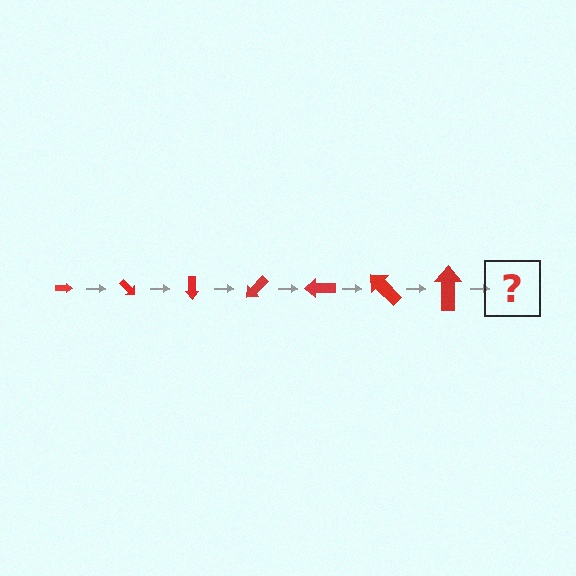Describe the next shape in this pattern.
It should be an arrow, larger than the previous one and rotated 315 degrees from the start.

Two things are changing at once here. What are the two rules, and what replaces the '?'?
The two rules are that the arrow grows larger each step and it rotates 45 degrees each step. The '?' should be an arrow, larger than the previous one and rotated 315 degrees from the start.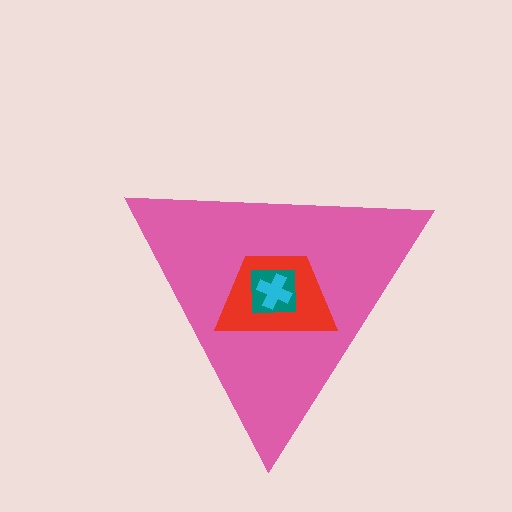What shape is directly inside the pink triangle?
The red trapezoid.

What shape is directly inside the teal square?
The cyan cross.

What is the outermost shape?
The pink triangle.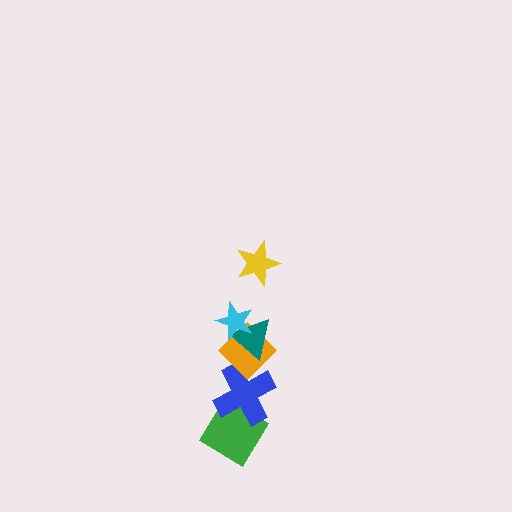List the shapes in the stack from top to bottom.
From top to bottom: the yellow star, the cyan star, the teal triangle, the orange diamond, the blue cross, the green diamond.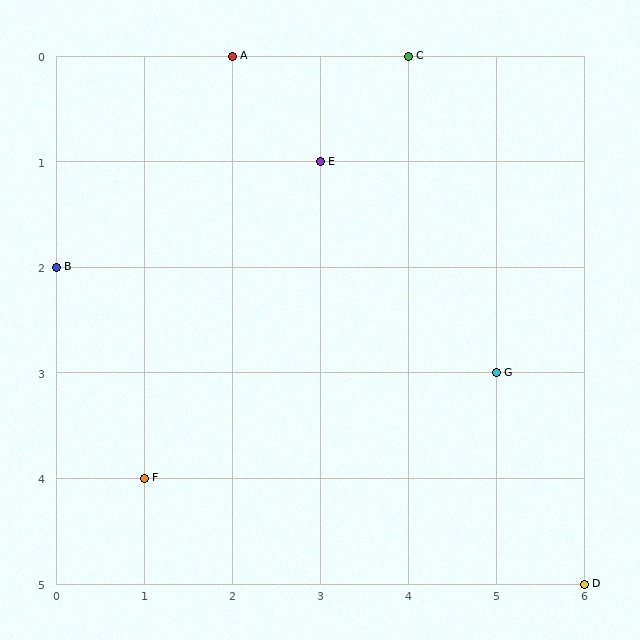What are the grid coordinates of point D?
Point D is at grid coordinates (6, 5).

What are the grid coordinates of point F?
Point F is at grid coordinates (1, 4).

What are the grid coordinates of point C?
Point C is at grid coordinates (4, 0).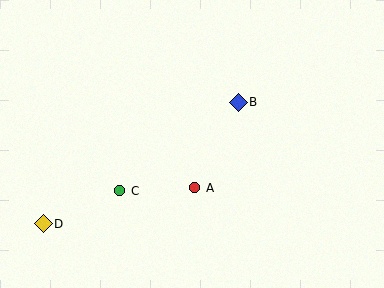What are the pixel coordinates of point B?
Point B is at (238, 102).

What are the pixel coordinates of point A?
Point A is at (195, 188).